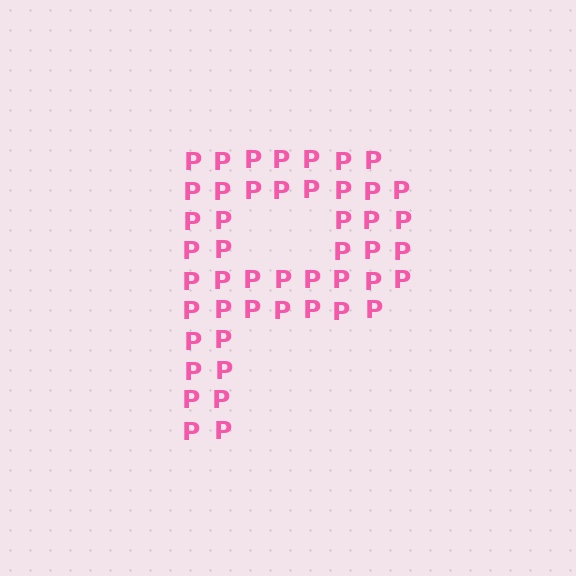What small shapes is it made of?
It is made of small letter P's.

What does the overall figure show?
The overall figure shows the letter P.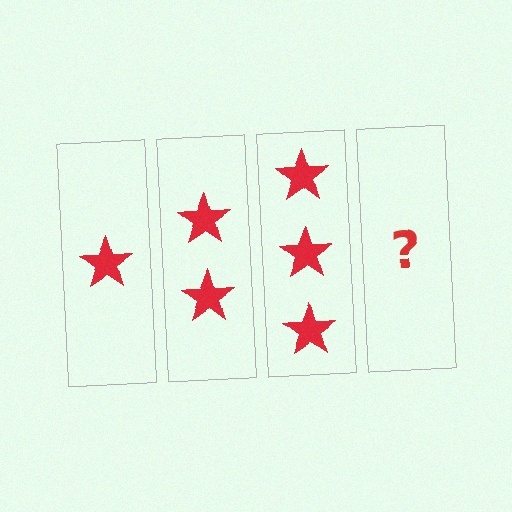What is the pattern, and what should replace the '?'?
The pattern is that each step adds one more star. The '?' should be 4 stars.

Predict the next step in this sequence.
The next step is 4 stars.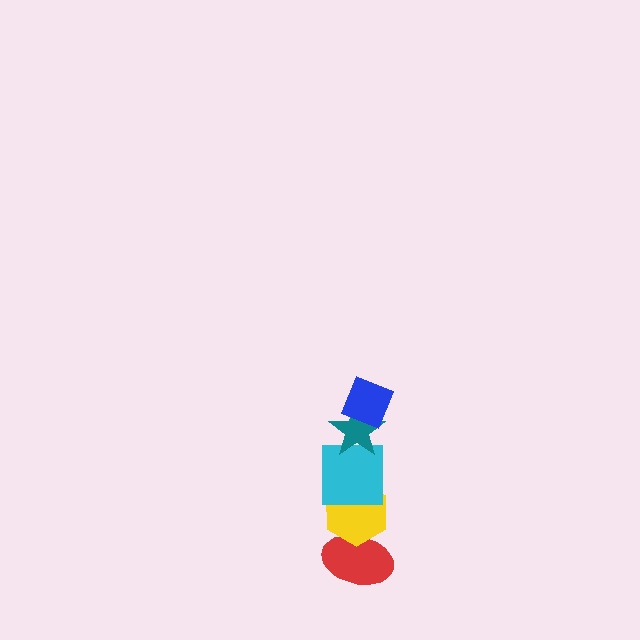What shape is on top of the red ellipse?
The yellow hexagon is on top of the red ellipse.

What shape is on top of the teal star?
The blue diamond is on top of the teal star.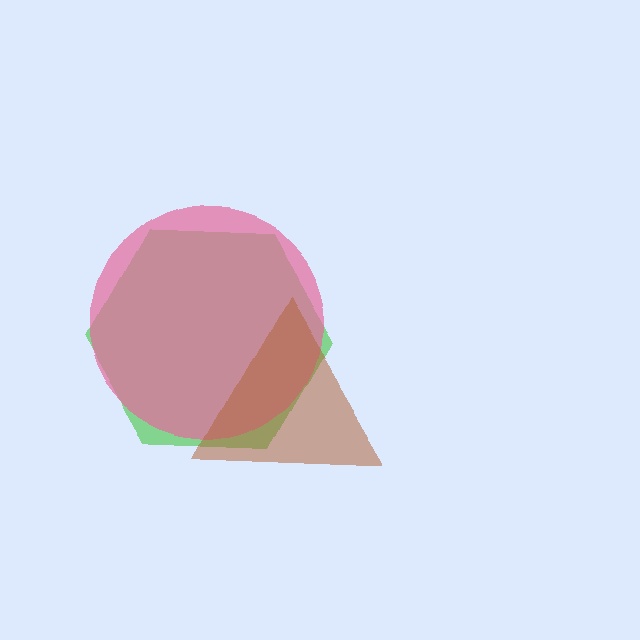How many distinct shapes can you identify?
There are 3 distinct shapes: a green hexagon, a pink circle, a brown triangle.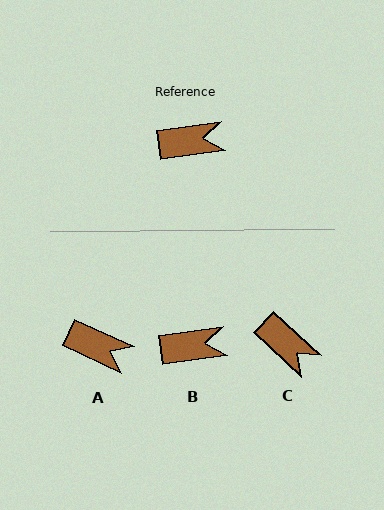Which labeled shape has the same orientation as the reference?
B.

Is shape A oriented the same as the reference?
No, it is off by about 33 degrees.